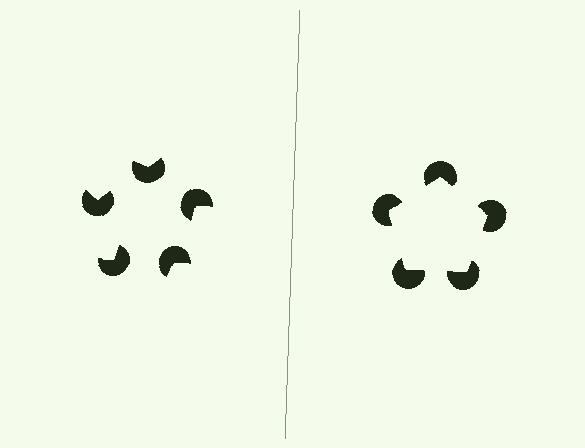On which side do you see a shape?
An illusory pentagon appears on the right side. On the left side the wedge cuts are rotated, so no coherent shape forms.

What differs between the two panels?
The pac-man discs are positioned identically on both sides; only the wedge orientations differ. On the right they align to a pentagon; on the left they are misaligned.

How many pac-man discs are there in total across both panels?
10 — 5 on each side.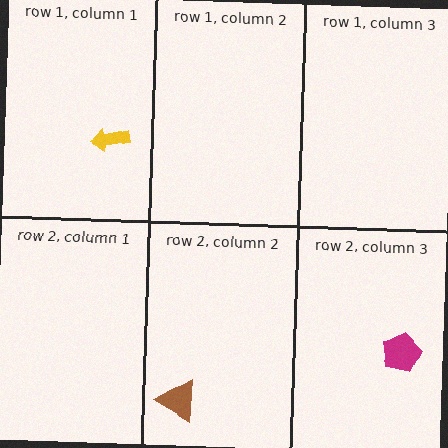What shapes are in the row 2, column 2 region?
The brown triangle.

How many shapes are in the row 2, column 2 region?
1.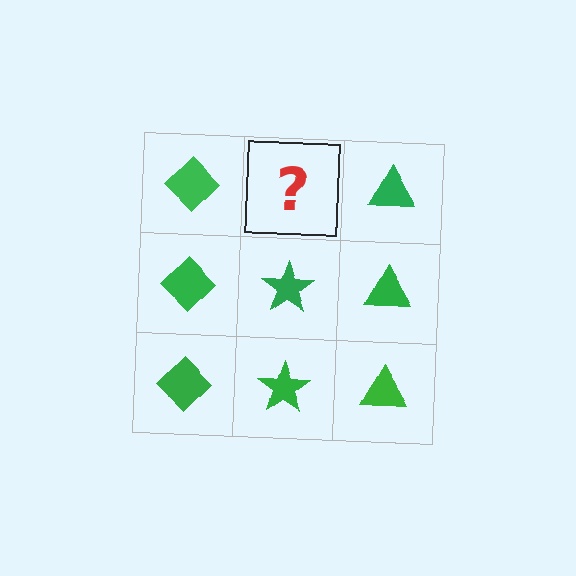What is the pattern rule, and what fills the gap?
The rule is that each column has a consistent shape. The gap should be filled with a green star.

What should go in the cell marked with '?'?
The missing cell should contain a green star.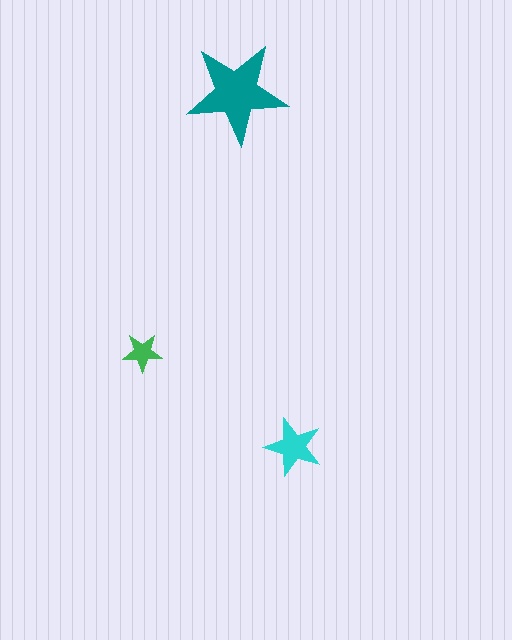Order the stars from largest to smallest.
the teal one, the cyan one, the green one.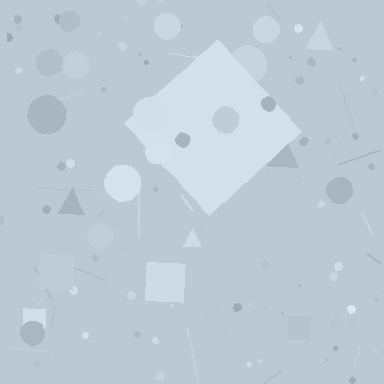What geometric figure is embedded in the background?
A diamond is embedded in the background.